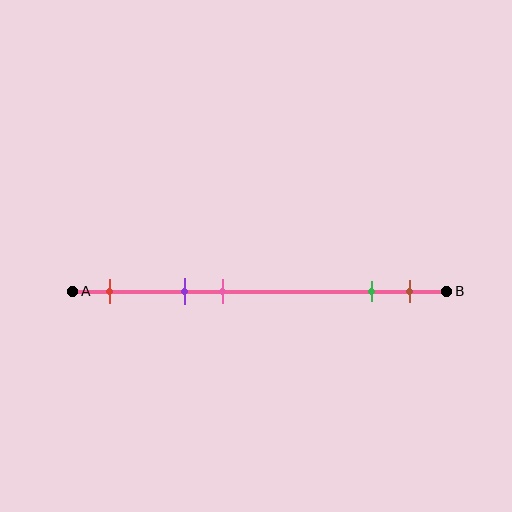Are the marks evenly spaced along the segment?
No, the marks are not evenly spaced.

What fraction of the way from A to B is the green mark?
The green mark is approximately 80% (0.8) of the way from A to B.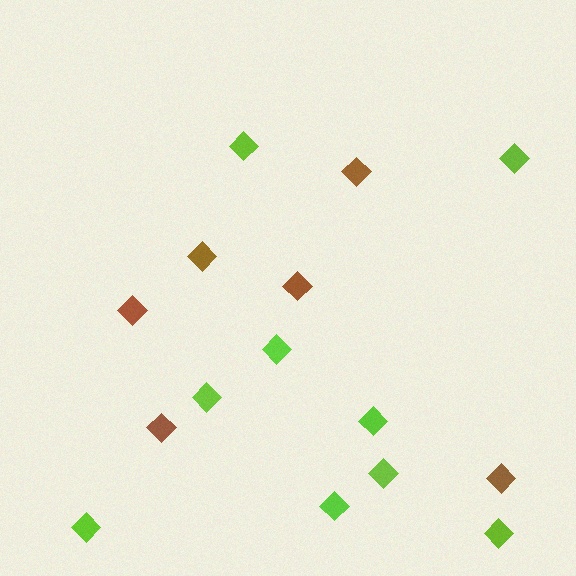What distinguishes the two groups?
There are 2 groups: one group of lime diamonds (9) and one group of brown diamonds (6).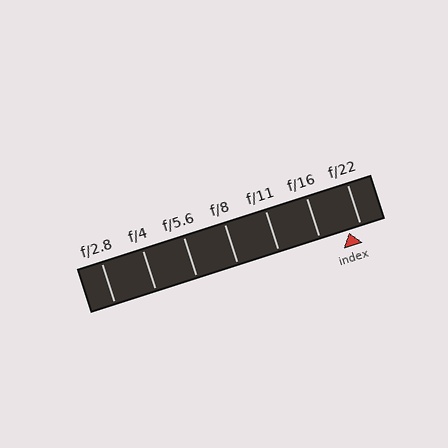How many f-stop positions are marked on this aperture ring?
There are 7 f-stop positions marked.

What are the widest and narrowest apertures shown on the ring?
The widest aperture shown is f/2.8 and the narrowest is f/22.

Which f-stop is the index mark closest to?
The index mark is closest to f/22.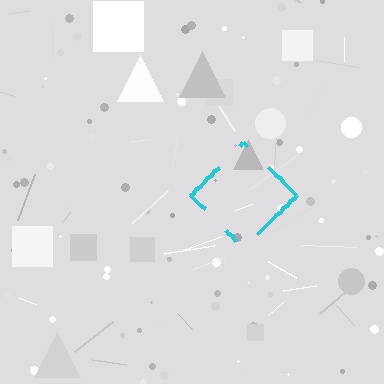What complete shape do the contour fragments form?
The contour fragments form a diamond.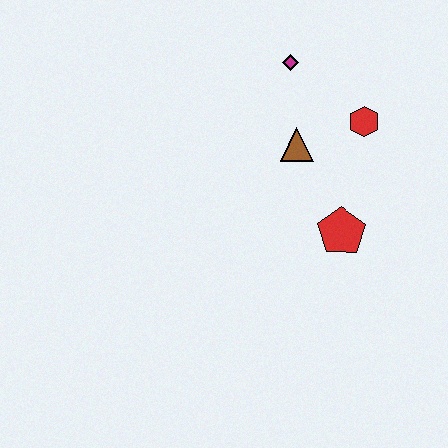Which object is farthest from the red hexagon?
The red pentagon is farthest from the red hexagon.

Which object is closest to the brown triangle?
The red hexagon is closest to the brown triangle.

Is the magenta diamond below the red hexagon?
No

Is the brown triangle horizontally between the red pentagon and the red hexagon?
No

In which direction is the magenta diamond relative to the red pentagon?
The magenta diamond is above the red pentagon.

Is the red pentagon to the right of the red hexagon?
No